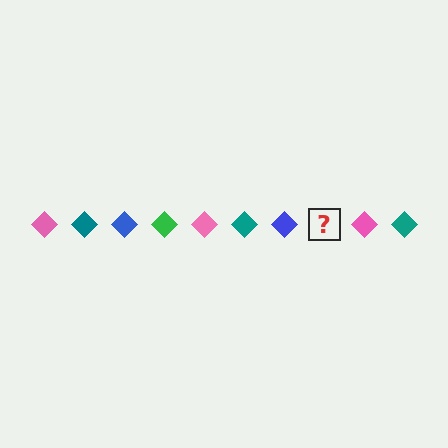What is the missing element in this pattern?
The missing element is a green diamond.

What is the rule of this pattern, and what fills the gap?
The rule is that the pattern cycles through pink, teal, blue, green diamonds. The gap should be filled with a green diamond.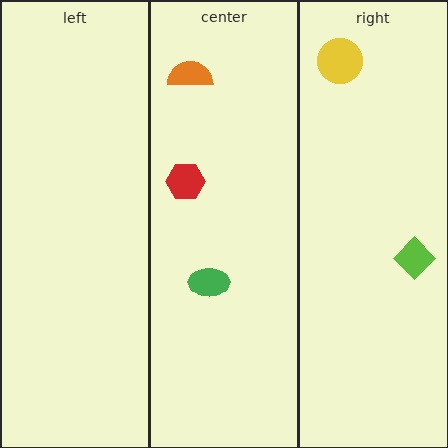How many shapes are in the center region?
3.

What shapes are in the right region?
The yellow circle, the lime diamond.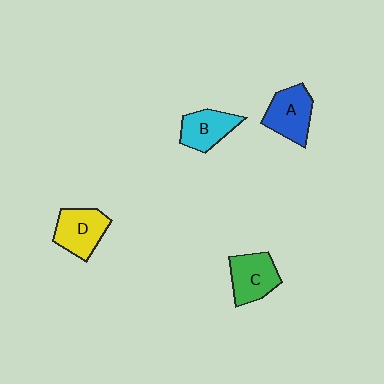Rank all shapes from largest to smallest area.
From largest to smallest: A (blue), D (yellow), C (green), B (cyan).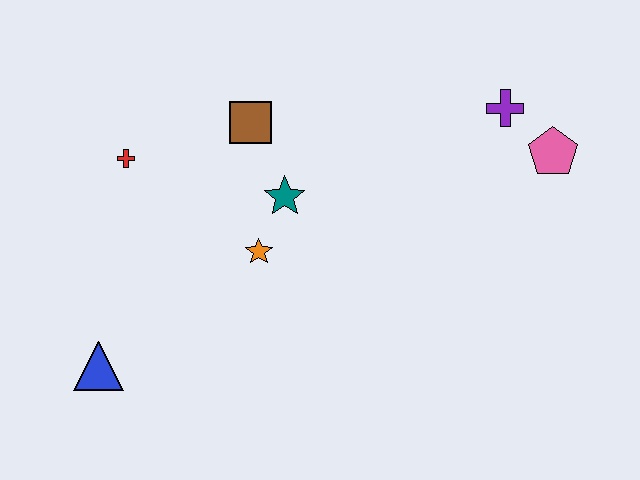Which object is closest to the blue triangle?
The orange star is closest to the blue triangle.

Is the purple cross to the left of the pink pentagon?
Yes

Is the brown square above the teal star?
Yes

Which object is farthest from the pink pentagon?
The blue triangle is farthest from the pink pentagon.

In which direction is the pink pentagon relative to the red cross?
The pink pentagon is to the right of the red cross.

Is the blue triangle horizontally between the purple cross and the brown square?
No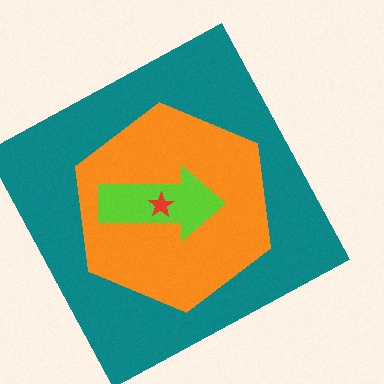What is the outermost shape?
The teal square.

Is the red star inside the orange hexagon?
Yes.